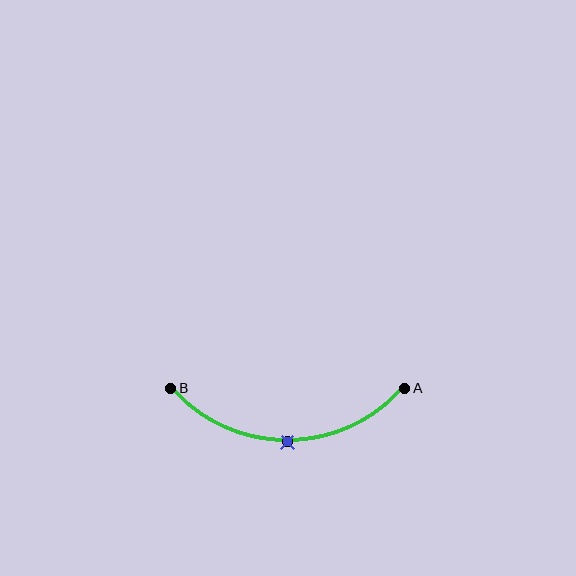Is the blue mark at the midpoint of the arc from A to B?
Yes. The blue mark lies on the arc at equal arc-length from both A and B — it is the arc midpoint.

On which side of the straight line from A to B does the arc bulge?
The arc bulges below the straight line connecting A and B.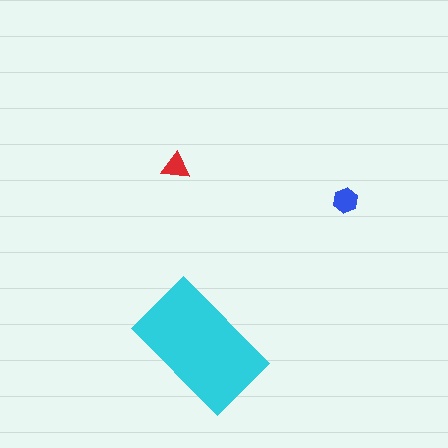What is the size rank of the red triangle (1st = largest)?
3rd.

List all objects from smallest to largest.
The red triangle, the blue hexagon, the cyan rectangle.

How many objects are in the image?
There are 3 objects in the image.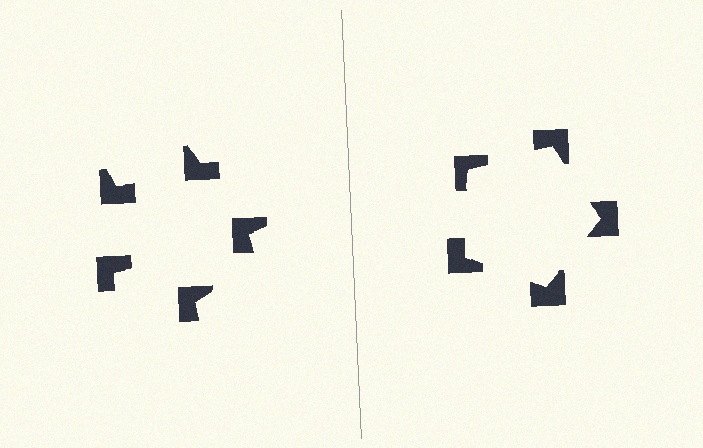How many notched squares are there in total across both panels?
10 — 5 on each side.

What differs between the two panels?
The notched squares are positioned identically on both sides; only the wedge orientations differ. On the right they align to a pentagon; on the left they are misaligned.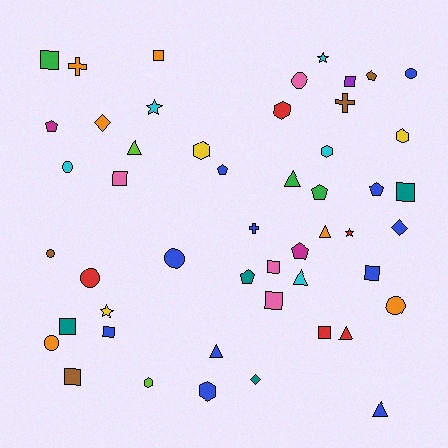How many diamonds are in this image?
There are 3 diamonds.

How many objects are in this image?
There are 50 objects.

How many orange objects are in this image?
There are 6 orange objects.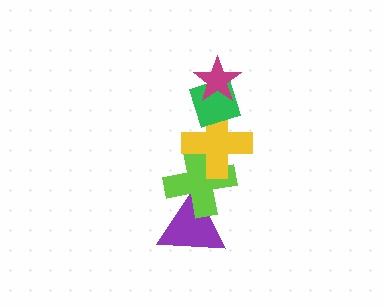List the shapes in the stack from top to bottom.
From top to bottom: the magenta star, the green diamond, the yellow cross, the lime cross, the purple triangle.